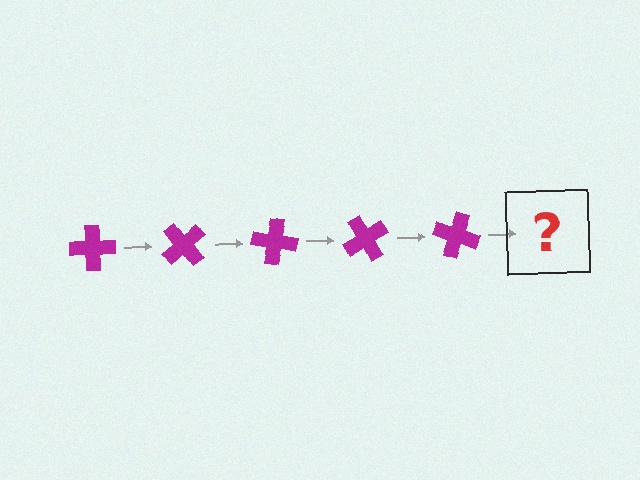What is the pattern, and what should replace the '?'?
The pattern is that the cross rotates 50 degrees each step. The '?' should be a magenta cross rotated 250 degrees.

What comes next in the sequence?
The next element should be a magenta cross rotated 250 degrees.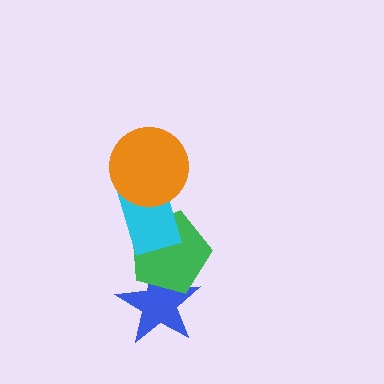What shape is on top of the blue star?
The green pentagon is on top of the blue star.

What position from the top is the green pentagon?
The green pentagon is 3rd from the top.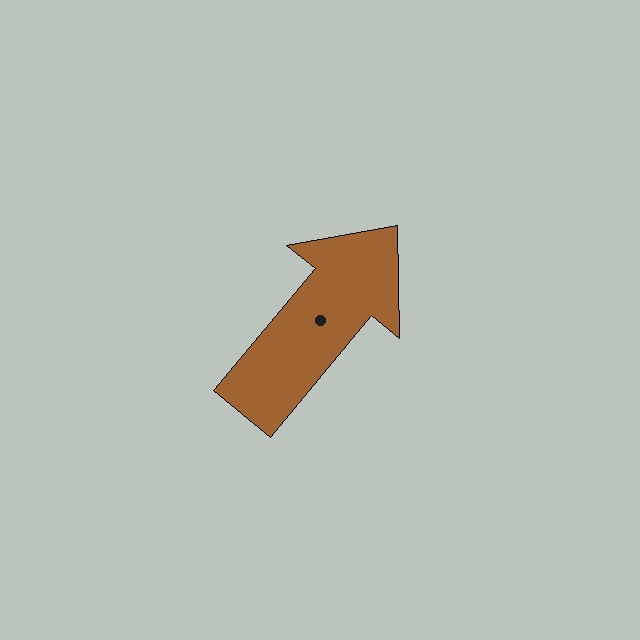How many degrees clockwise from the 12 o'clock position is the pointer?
Approximately 40 degrees.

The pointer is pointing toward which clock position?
Roughly 1 o'clock.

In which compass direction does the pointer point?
Northeast.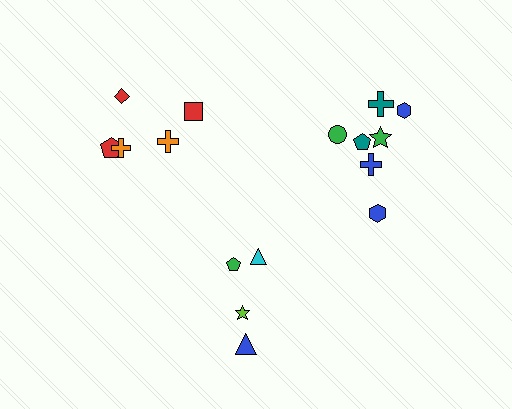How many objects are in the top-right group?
There are 7 objects.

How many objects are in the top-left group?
There are 5 objects.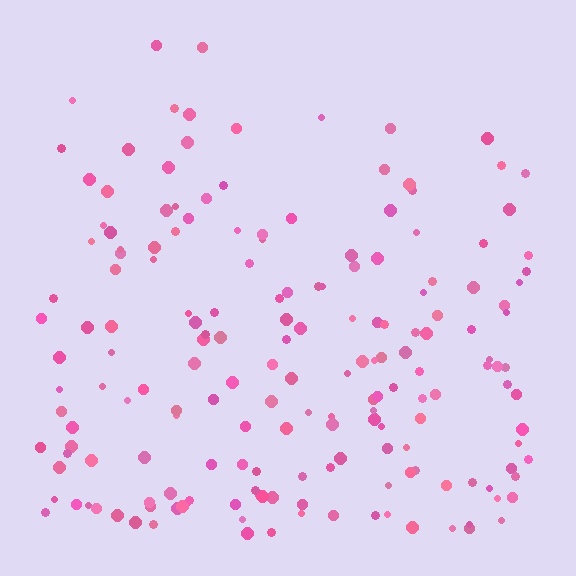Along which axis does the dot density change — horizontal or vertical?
Vertical.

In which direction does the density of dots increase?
From top to bottom, with the bottom side densest.